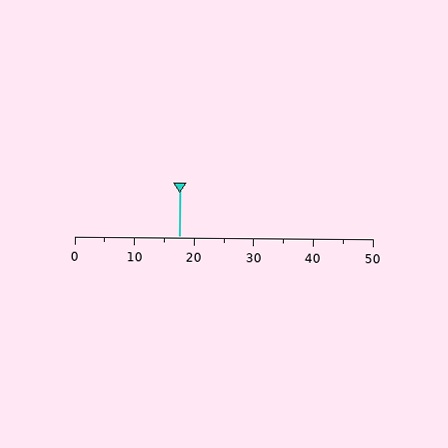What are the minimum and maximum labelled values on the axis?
The axis runs from 0 to 50.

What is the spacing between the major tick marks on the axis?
The major ticks are spaced 10 apart.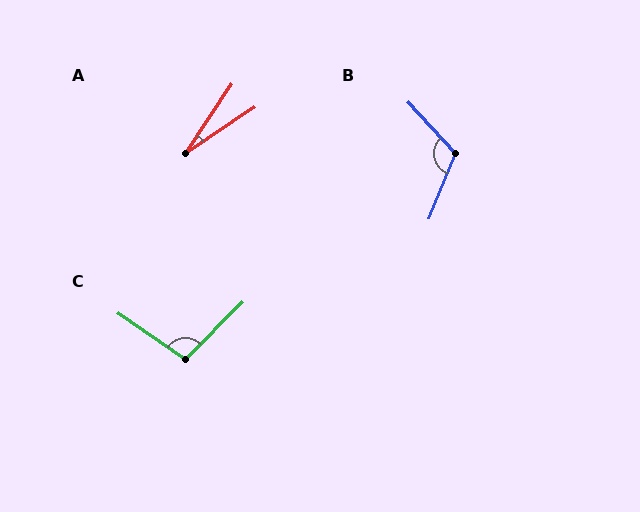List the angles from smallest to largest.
A (23°), C (100°), B (115°).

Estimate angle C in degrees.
Approximately 100 degrees.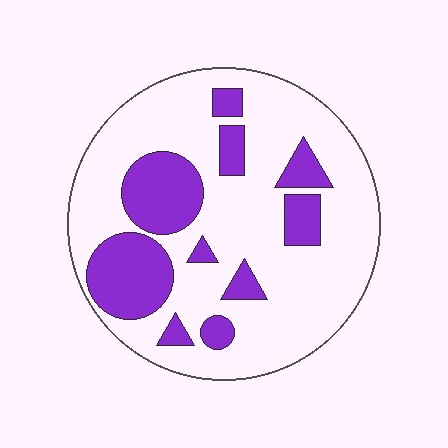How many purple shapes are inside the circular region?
10.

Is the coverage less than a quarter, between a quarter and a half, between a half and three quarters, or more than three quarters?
Between a quarter and a half.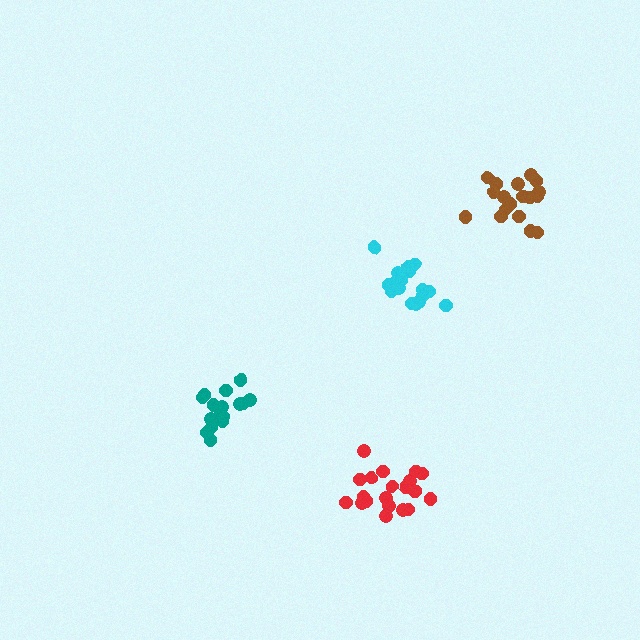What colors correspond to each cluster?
The clusters are colored: red, teal, cyan, brown.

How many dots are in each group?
Group 1: 21 dots, Group 2: 16 dots, Group 3: 17 dots, Group 4: 18 dots (72 total).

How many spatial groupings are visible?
There are 4 spatial groupings.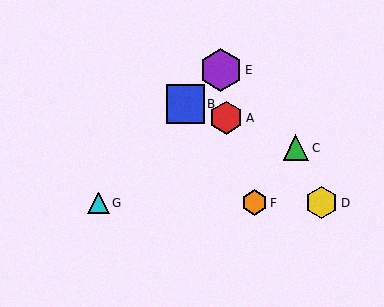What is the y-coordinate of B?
Object B is at y≈104.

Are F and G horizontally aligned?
Yes, both are at y≈203.